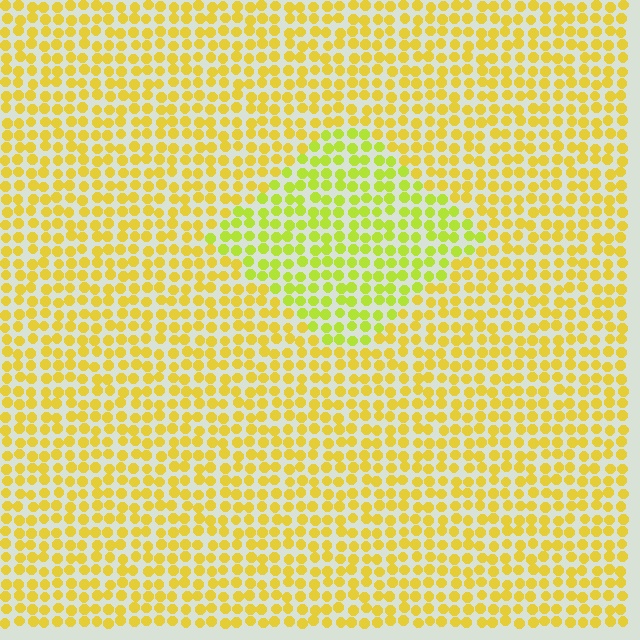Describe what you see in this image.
The image is filled with small yellow elements in a uniform arrangement. A diamond-shaped region is visible where the elements are tinted to a slightly different hue, forming a subtle color boundary.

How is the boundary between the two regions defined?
The boundary is defined purely by a slight shift in hue (about 26 degrees). Spacing, size, and orientation are identical on both sides.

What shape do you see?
I see a diamond.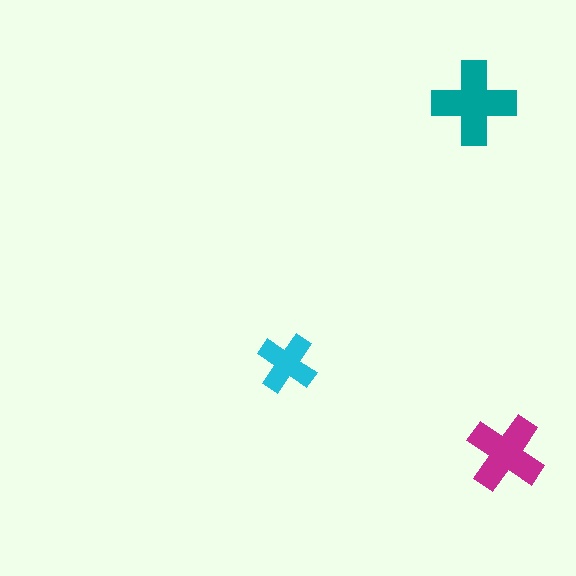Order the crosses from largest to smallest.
the teal one, the magenta one, the cyan one.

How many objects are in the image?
There are 3 objects in the image.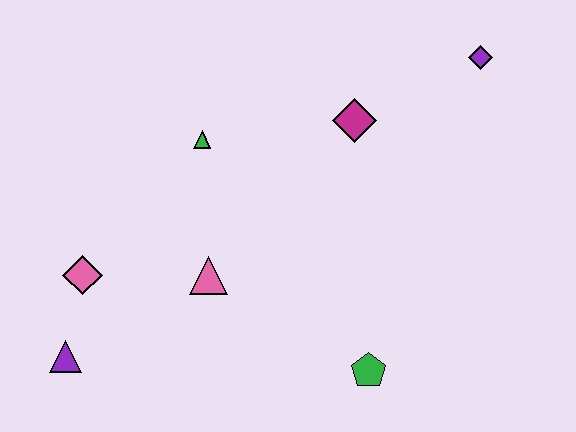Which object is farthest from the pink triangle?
The purple diamond is farthest from the pink triangle.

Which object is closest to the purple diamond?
The magenta diamond is closest to the purple diamond.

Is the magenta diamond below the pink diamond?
No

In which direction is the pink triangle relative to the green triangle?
The pink triangle is below the green triangle.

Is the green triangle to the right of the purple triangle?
Yes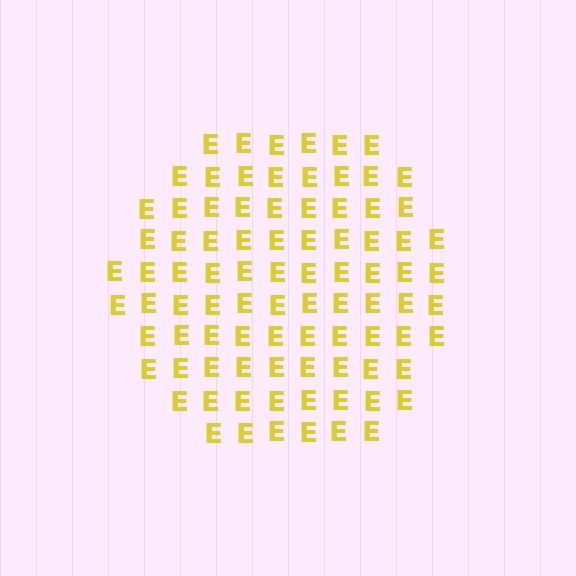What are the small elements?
The small elements are letter E's.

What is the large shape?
The large shape is a hexagon.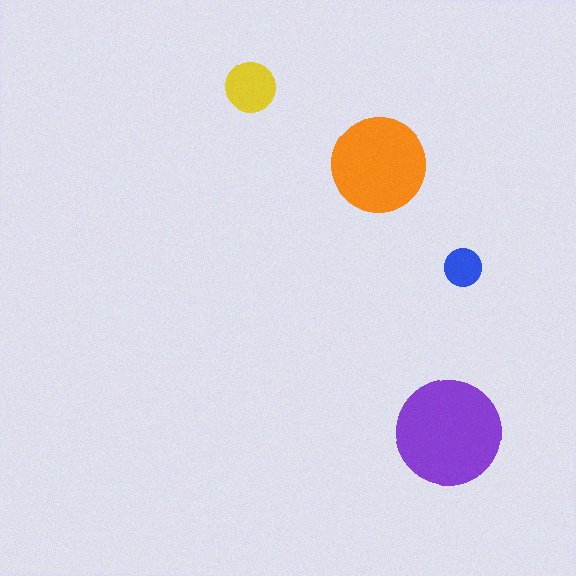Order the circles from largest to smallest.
the purple one, the orange one, the yellow one, the blue one.